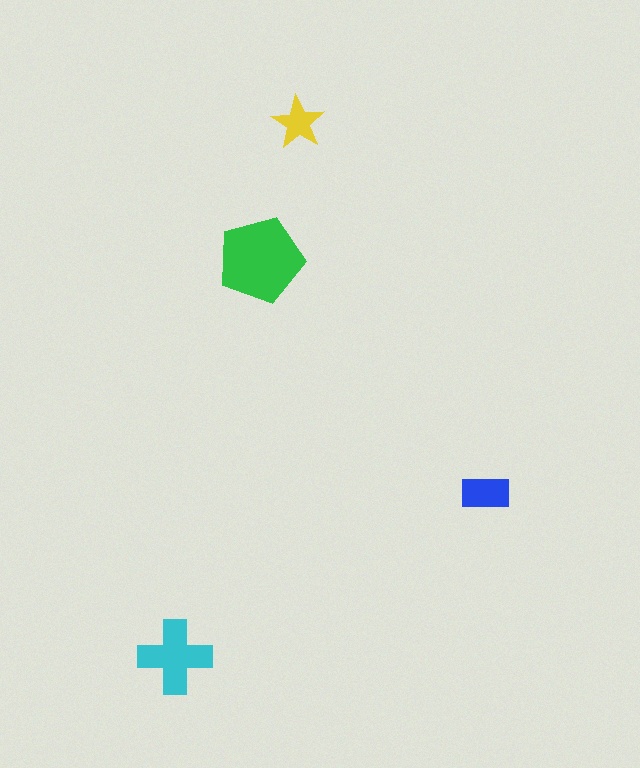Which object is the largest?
The green pentagon.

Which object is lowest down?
The cyan cross is bottommost.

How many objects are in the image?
There are 4 objects in the image.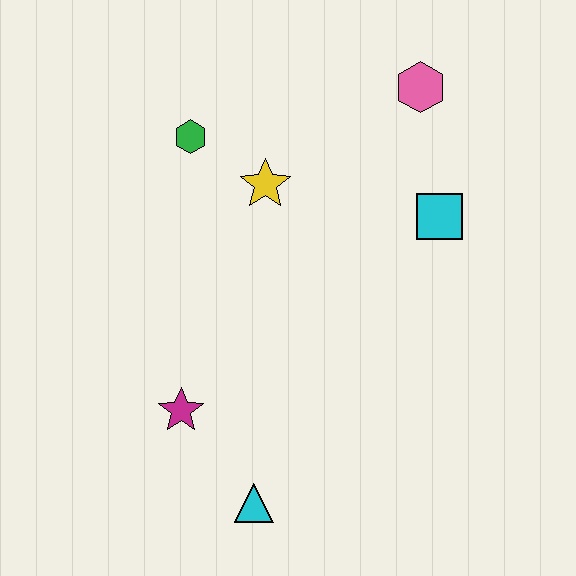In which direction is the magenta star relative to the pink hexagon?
The magenta star is below the pink hexagon.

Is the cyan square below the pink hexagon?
Yes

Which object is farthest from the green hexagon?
The cyan triangle is farthest from the green hexagon.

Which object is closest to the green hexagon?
The yellow star is closest to the green hexagon.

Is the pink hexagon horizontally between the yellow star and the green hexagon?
No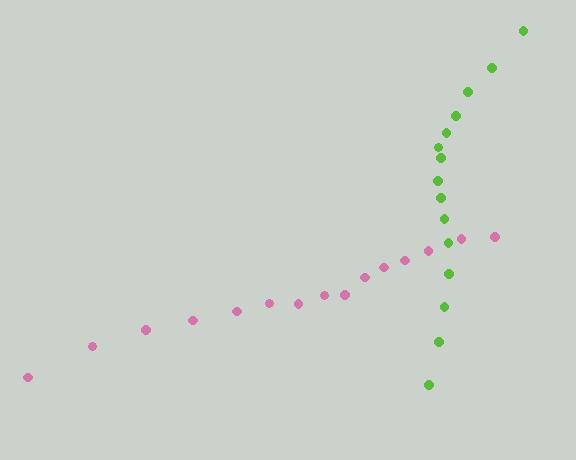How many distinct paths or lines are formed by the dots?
There are 2 distinct paths.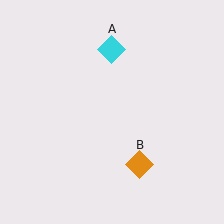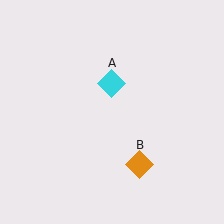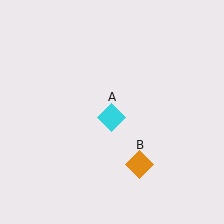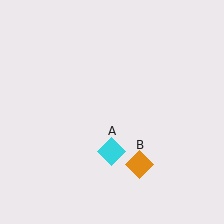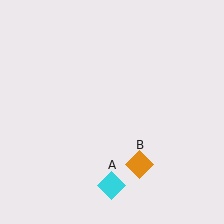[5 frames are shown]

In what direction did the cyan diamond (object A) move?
The cyan diamond (object A) moved down.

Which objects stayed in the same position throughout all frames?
Orange diamond (object B) remained stationary.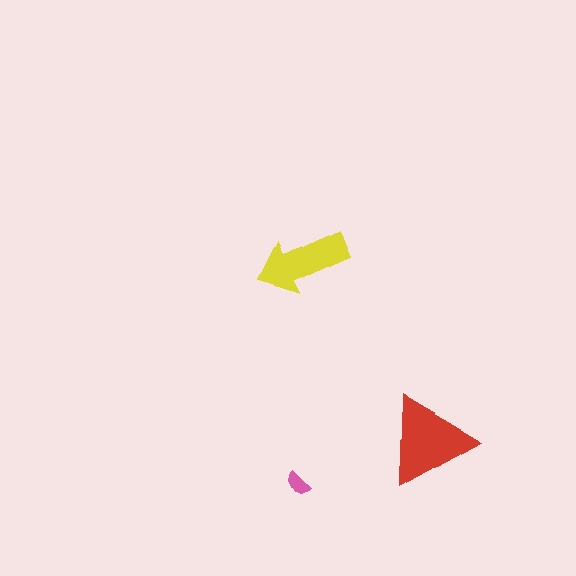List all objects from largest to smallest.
The red triangle, the yellow arrow, the pink semicircle.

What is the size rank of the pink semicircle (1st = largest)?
3rd.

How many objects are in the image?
There are 3 objects in the image.